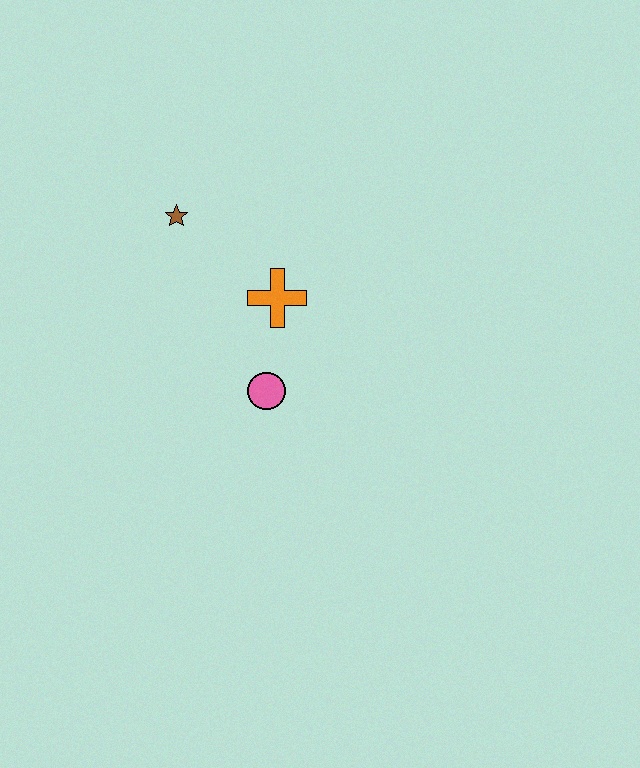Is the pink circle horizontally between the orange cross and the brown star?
Yes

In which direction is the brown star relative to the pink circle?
The brown star is above the pink circle.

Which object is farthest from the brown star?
The pink circle is farthest from the brown star.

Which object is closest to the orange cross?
The pink circle is closest to the orange cross.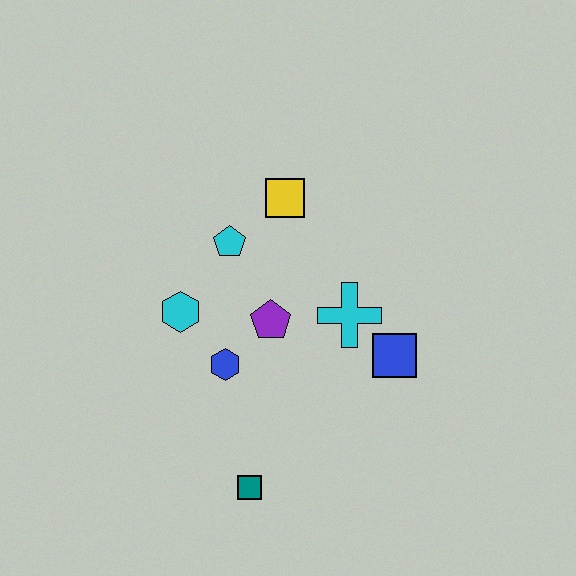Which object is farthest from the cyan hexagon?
The blue square is farthest from the cyan hexagon.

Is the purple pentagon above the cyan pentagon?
No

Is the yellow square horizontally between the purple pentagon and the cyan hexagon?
No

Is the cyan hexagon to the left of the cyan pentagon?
Yes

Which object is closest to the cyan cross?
The blue square is closest to the cyan cross.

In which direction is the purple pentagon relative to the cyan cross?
The purple pentagon is to the left of the cyan cross.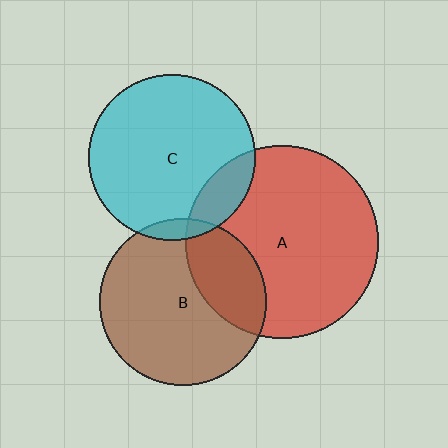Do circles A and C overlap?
Yes.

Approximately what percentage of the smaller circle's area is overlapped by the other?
Approximately 15%.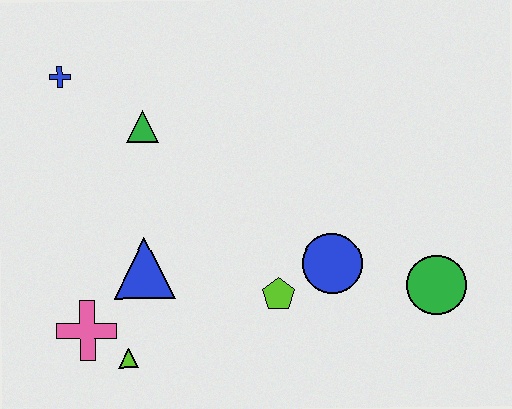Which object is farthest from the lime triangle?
The green circle is farthest from the lime triangle.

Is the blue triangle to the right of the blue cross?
Yes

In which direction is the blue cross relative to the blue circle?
The blue cross is to the left of the blue circle.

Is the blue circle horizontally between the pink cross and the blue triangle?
No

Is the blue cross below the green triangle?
No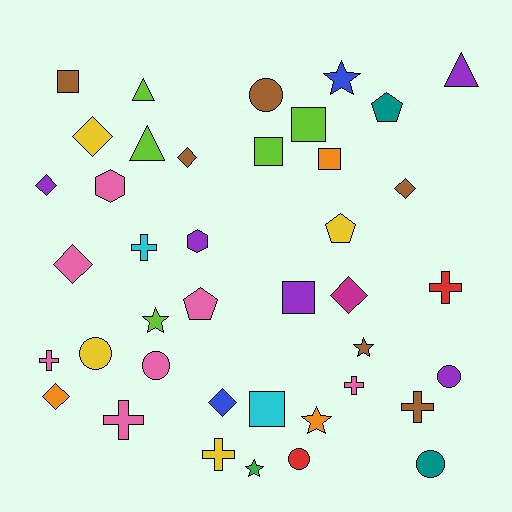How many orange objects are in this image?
There are 3 orange objects.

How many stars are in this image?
There are 5 stars.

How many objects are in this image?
There are 40 objects.